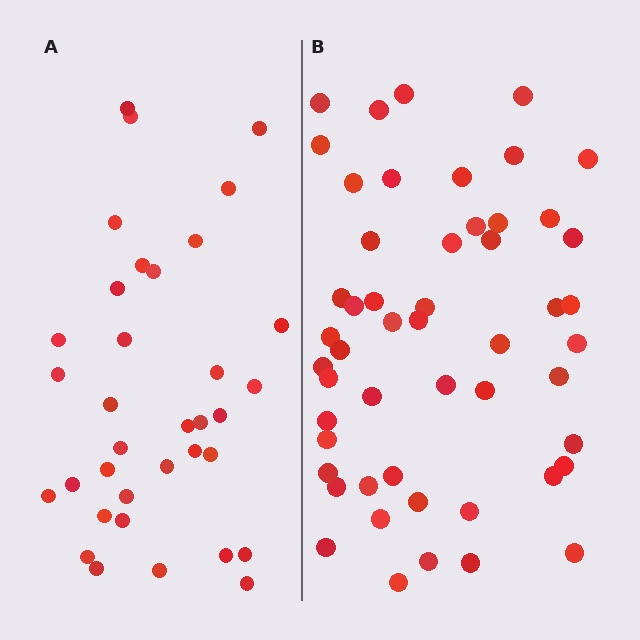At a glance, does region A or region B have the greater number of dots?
Region B (the right region) has more dots.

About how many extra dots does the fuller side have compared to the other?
Region B has approximately 15 more dots than region A.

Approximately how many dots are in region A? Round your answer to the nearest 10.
About 40 dots. (The exact count is 35, which rounds to 40.)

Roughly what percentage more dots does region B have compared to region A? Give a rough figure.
About 50% more.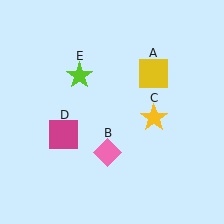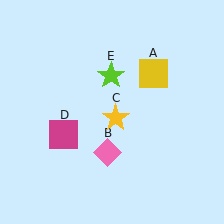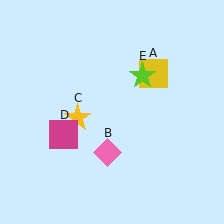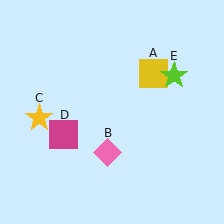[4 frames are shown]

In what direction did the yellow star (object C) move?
The yellow star (object C) moved left.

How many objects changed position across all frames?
2 objects changed position: yellow star (object C), lime star (object E).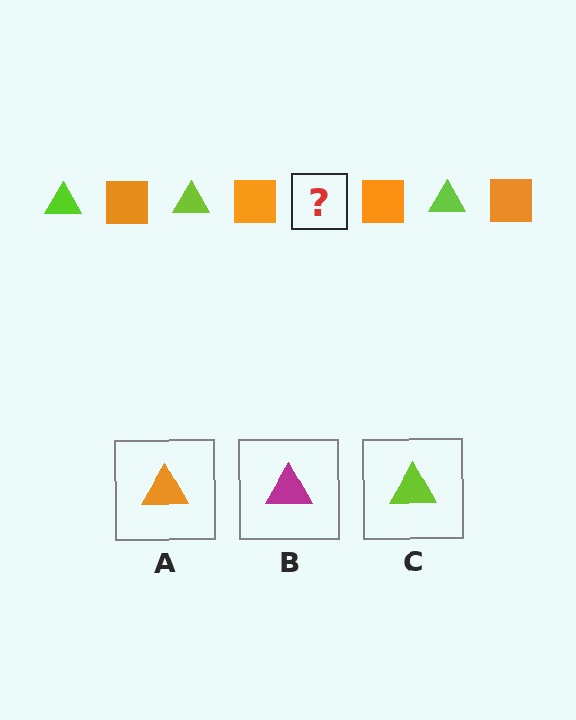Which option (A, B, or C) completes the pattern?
C.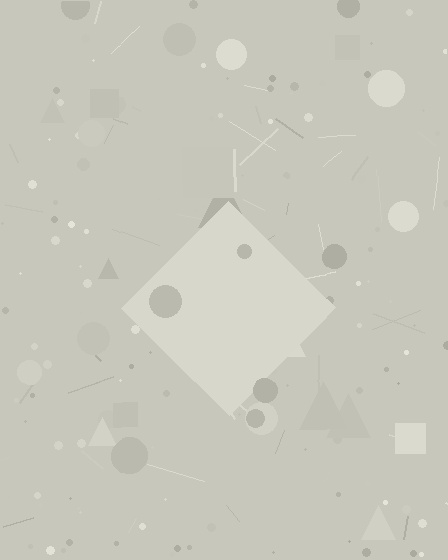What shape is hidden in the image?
A diamond is hidden in the image.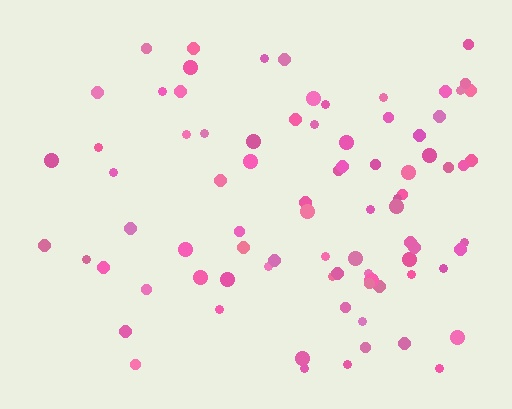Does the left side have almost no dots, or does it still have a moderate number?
Still a moderate number, just noticeably fewer than the right.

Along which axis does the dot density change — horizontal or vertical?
Horizontal.